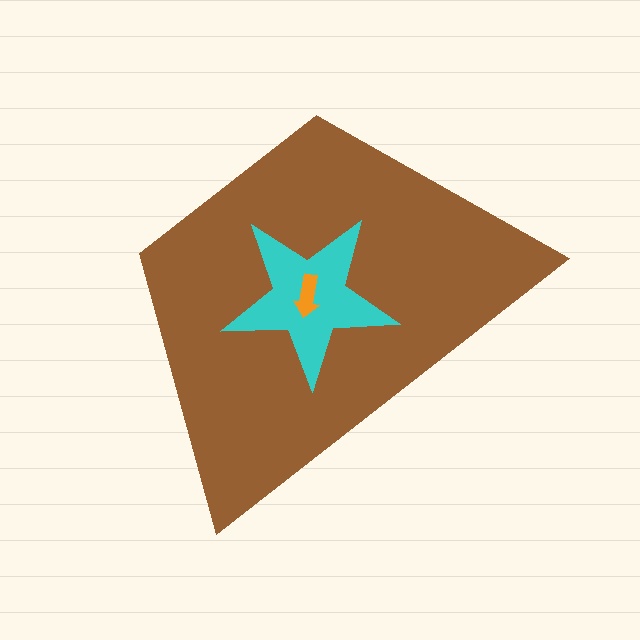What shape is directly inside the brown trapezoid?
The cyan star.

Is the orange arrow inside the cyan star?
Yes.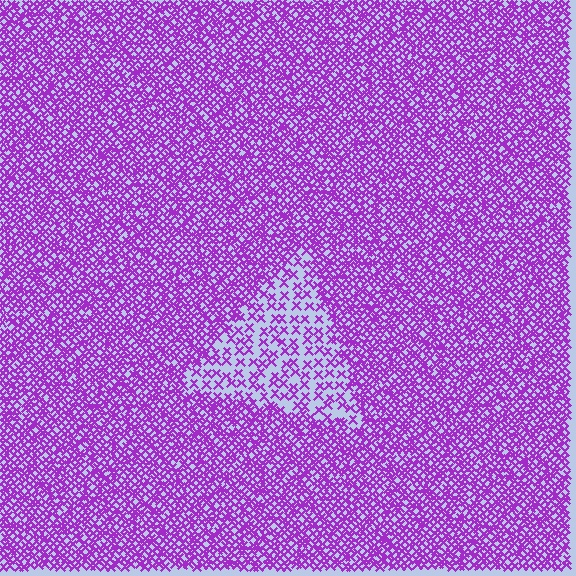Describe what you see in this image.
The image contains small purple elements arranged at two different densities. A triangle-shaped region is visible where the elements are less densely packed than the surrounding area.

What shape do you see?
I see a triangle.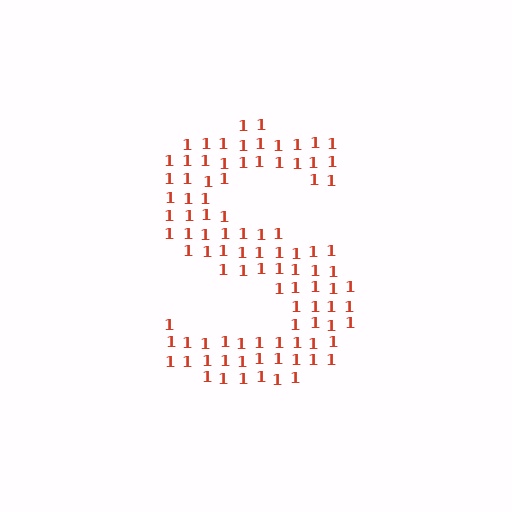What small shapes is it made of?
It is made of small digit 1's.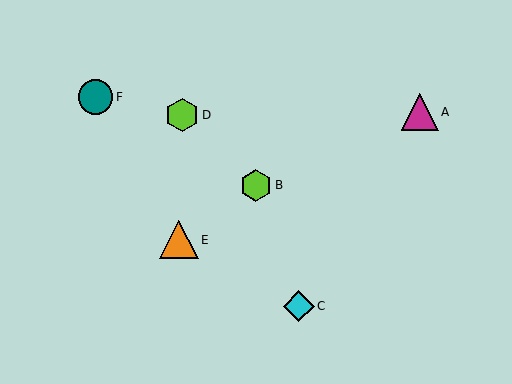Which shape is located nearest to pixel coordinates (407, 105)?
The magenta triangle (labeled A) at (420, 112) is nearest to that location.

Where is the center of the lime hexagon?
The center of the lime hexagon is at (182, 115).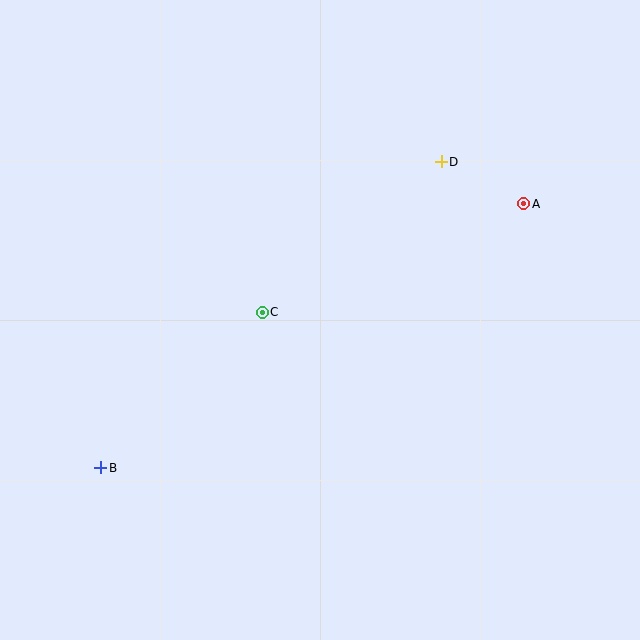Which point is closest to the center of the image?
Point C at (262, 312) is closest to the center.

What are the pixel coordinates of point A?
Point A is at (524, 204).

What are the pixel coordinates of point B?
Point B is at (101, 468).